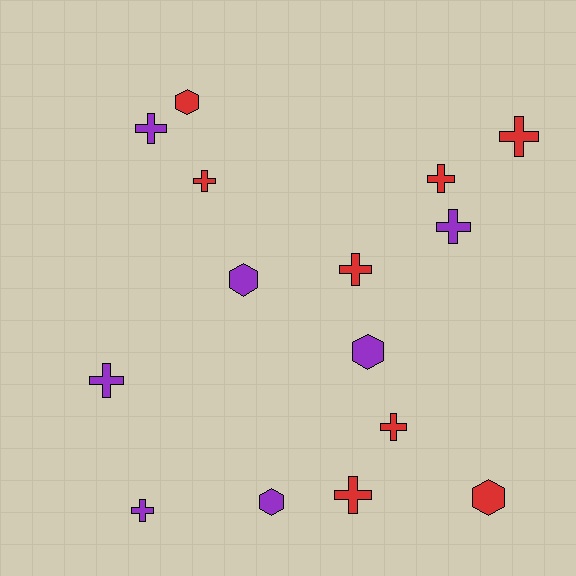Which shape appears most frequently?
Cross, with 10 objects.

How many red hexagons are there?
There are 2 red hexagons.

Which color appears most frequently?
Red, with 8 objects.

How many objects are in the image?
There are 15 objects.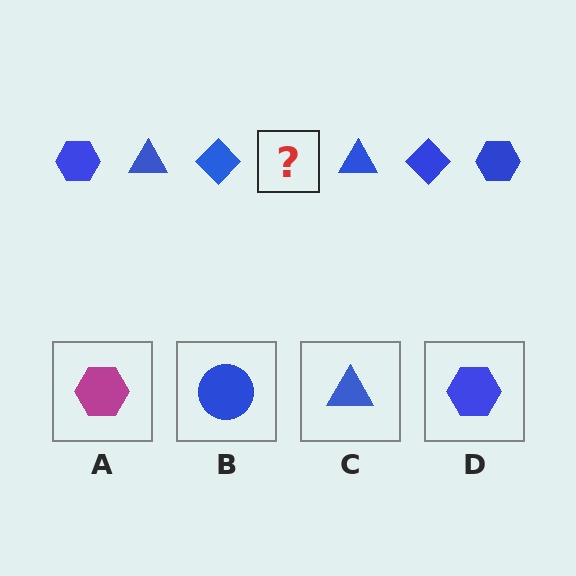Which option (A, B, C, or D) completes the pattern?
D.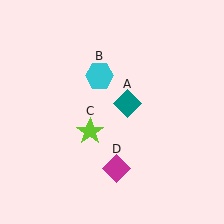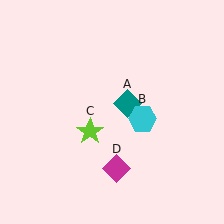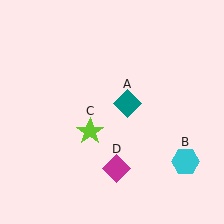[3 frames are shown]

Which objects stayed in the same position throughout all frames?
Teal diamond (object A) and lime star (object C) and magenta diamond (object D) remained stationary.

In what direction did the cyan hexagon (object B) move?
The cyan hexagon (object B) moved down and to the right.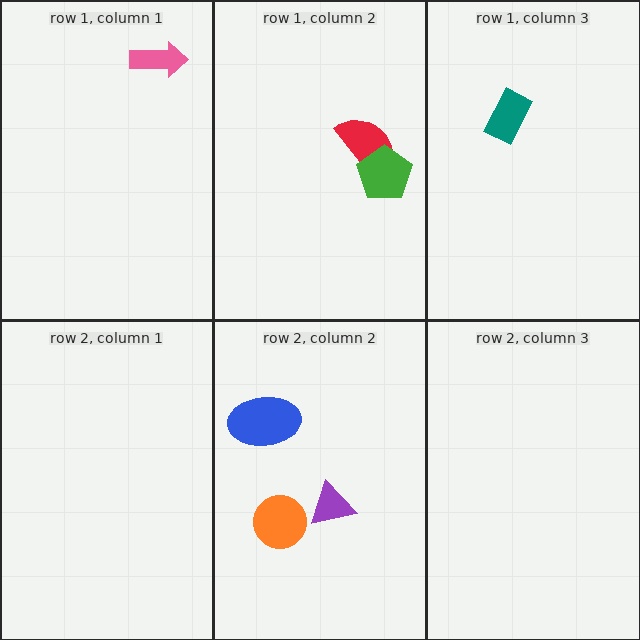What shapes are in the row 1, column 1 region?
The pink arrow.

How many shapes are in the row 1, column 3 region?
1.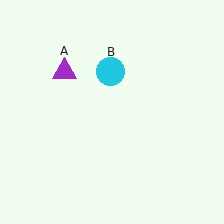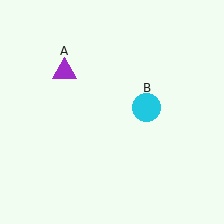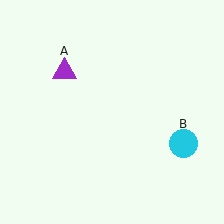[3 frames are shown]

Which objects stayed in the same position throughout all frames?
Purple triangle (object A) remained stationary.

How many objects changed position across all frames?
1 object changed position: cyan circle (object B).